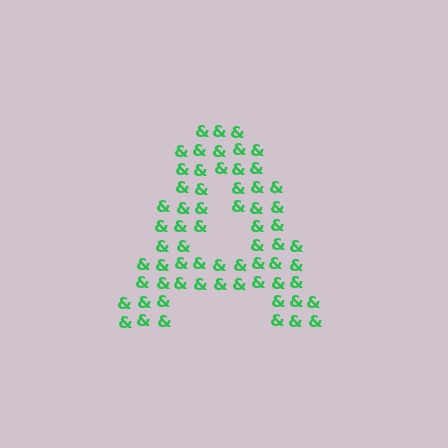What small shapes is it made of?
It is made of small ampersands.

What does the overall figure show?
The overall figure shows the letter A.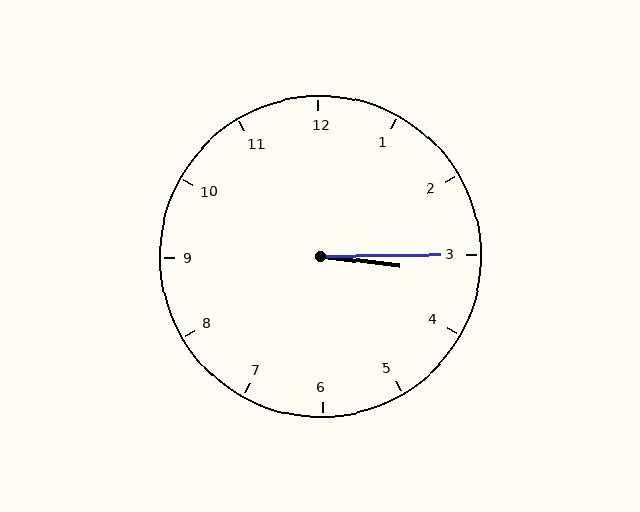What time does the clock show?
3:15.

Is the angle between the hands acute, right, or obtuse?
It is acute.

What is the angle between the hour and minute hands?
Approximately 8 degrees.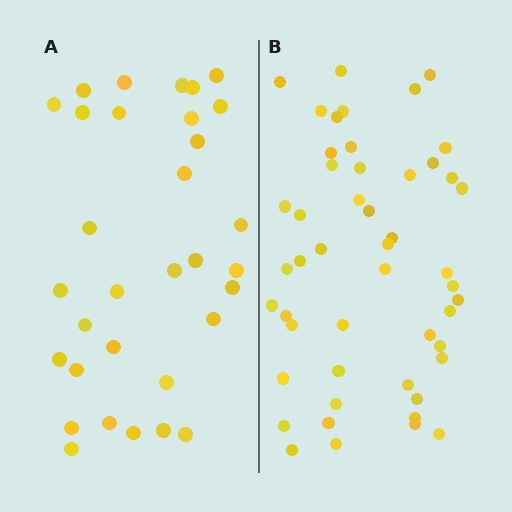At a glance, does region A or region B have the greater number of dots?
Region B (the right region) has more dots.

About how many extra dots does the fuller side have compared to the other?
Region B has approximately 15 more dots than region A.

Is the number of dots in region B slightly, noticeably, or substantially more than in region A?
Region B has substantially more. The ratio is roughly 1.5 to 1.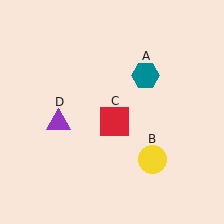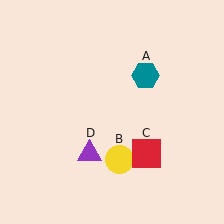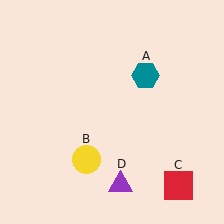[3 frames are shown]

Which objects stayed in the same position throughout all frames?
Teal hexagon (object A) remained stationary.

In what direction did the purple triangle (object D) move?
The purple triangle (object D) moved down and to the right.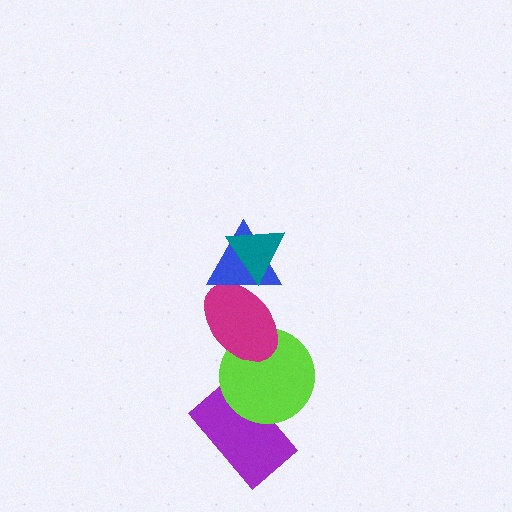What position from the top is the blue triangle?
The blue triangle is 2nd from the top.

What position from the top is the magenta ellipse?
The magenta ellipse is 3rd from the top.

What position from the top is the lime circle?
The lime circle is 4th from the top.